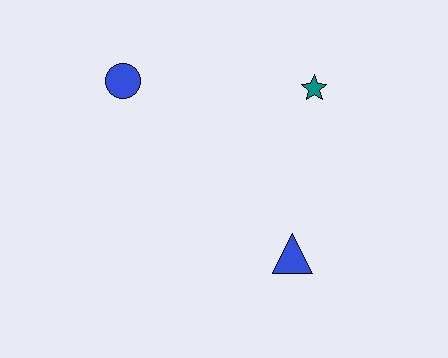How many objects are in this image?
There are 3 objects.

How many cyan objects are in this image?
There are no cyan objects.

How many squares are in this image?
There are no squares.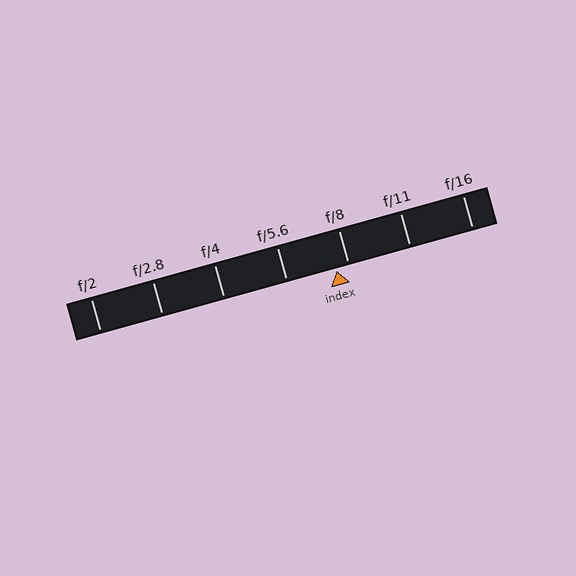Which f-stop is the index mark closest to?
The index mark is closest to f/8.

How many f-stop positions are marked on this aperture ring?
There are 7 f-stop positions marked.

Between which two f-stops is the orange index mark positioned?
The index mark is between f/5.6 and f/8.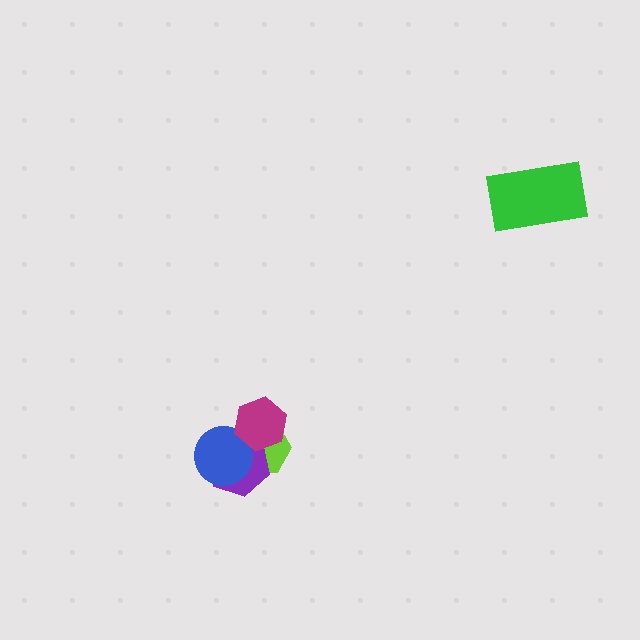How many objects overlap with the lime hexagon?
3 objects overlap with the lime hexagon.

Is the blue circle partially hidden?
Yes, it is partially covered by another shape.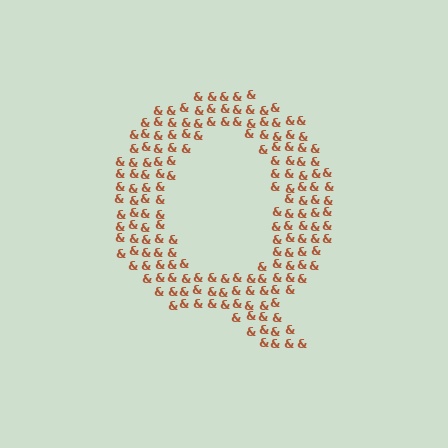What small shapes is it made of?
It is made of small ampersands.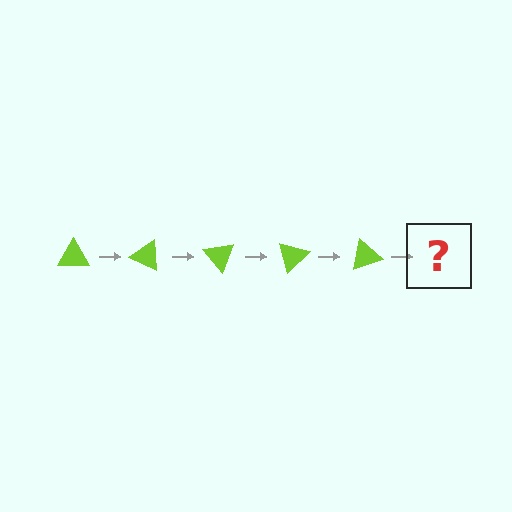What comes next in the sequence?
The next element should be a lime triangle rotated 125 degrees.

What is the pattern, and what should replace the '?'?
The pattern is that the triangle rotates 25 degrees each step. The '?' should be a lime triangle rotated 125 degrees.